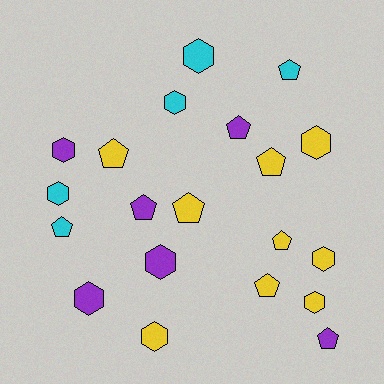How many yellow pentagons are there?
There are 5 yellow pentagons.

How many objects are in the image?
There are 20 objects.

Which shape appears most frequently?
Pentagon, with 10 objects.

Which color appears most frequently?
Yellow, with 9 objects.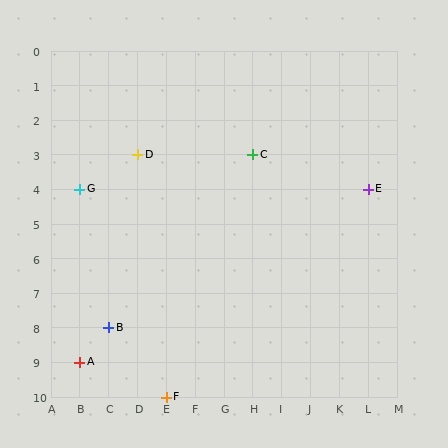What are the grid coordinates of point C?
Point C is at grid coordinates (H, 3).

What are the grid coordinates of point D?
Point D is at grid coordinates (D, 3).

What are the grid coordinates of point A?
Point A is at grid coordinates (B, 9).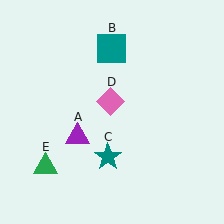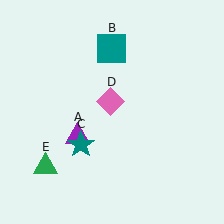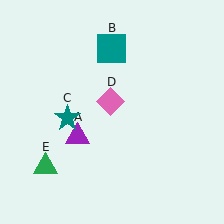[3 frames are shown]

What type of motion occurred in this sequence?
The teal star (object C) rotated clockwise around the center of the scene.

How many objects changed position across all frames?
1 object changed position: teal star (object C).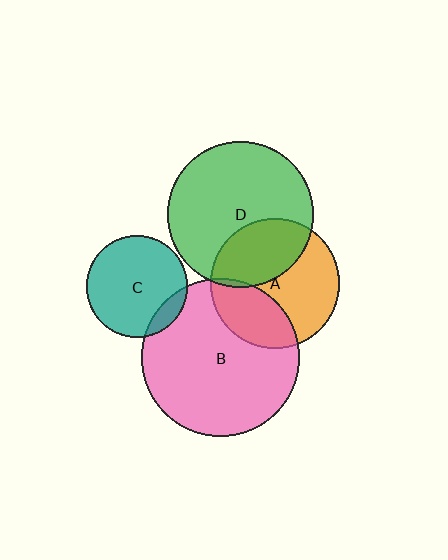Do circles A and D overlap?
Yes.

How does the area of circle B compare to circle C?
Approximately 2.4 times.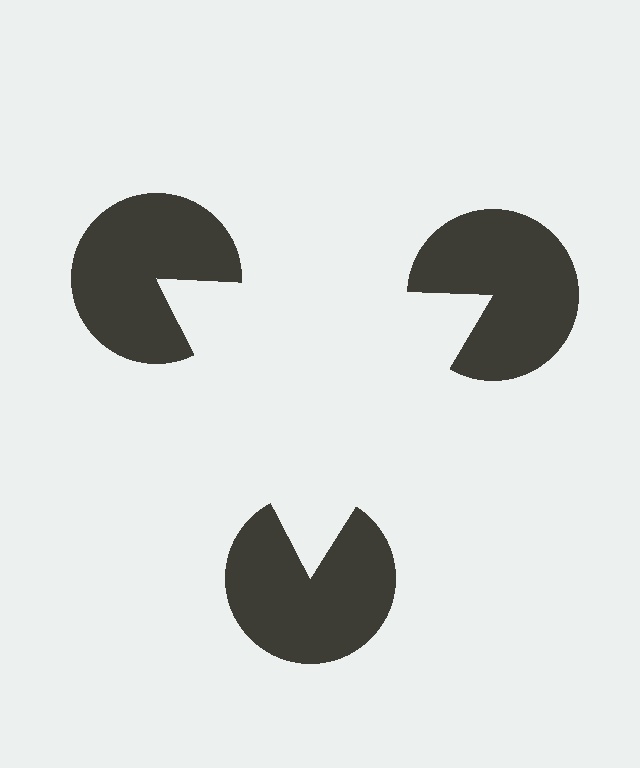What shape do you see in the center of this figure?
An illusory triangle — its edges are inferred from the aligned wedge cuts in the pac-man discs, not physically drawn.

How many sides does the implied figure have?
3 sides.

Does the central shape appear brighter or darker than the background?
It typically appears slightly brighter than the background, even though no actual brightness change is drawn.